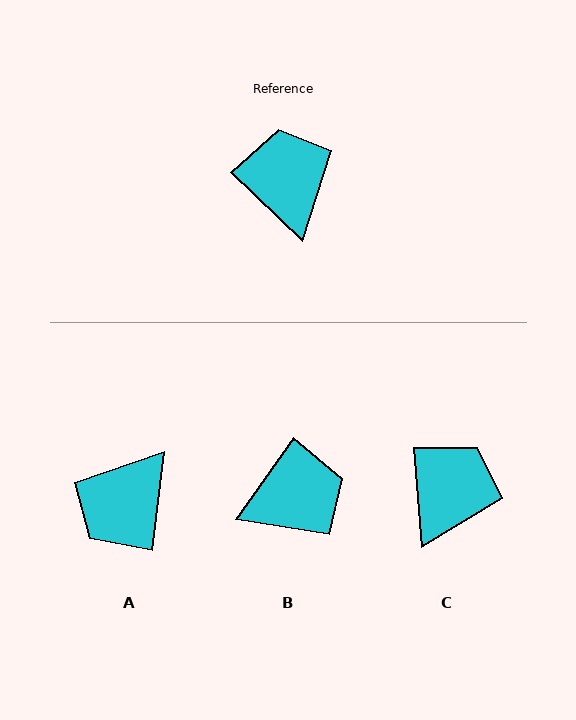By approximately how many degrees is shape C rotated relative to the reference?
Approximately 42 degrees clockwise.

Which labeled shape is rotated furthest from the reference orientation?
A, about 127 degrees away.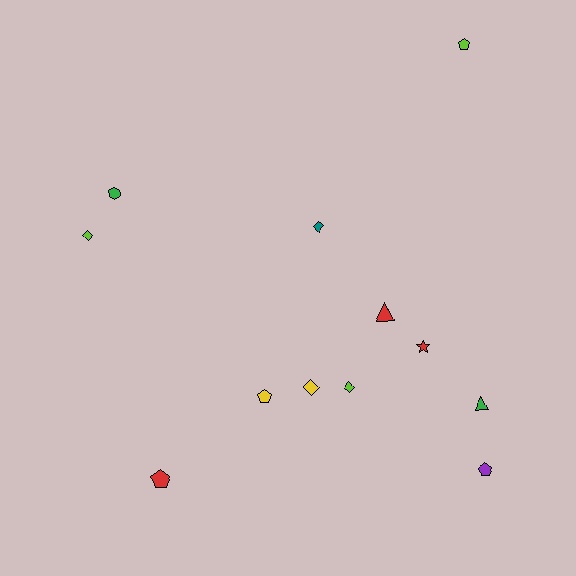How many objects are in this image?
There are 12 objects.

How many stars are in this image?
There is 1 star.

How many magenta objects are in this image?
There are no magenta objects.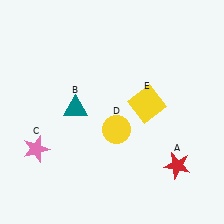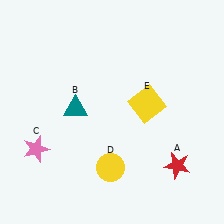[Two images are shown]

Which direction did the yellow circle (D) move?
The yellow circle (D) moved down.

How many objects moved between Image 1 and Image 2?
1 object moved between the two images.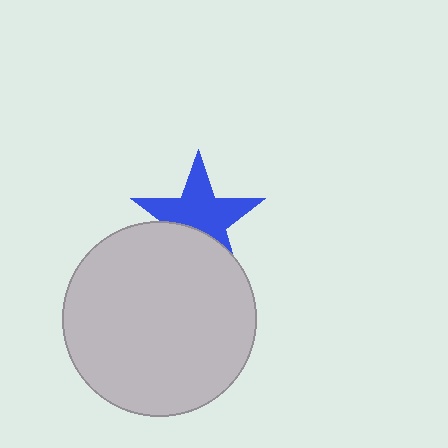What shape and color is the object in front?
The object in front is a light gray circle.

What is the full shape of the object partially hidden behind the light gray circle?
The partially hidden object is a blue star.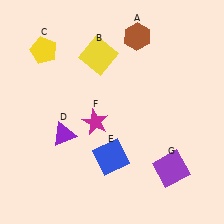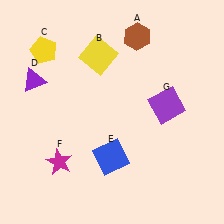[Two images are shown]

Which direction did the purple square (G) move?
The purple square (G) moved up.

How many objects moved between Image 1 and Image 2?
3 objects moved between the two images.